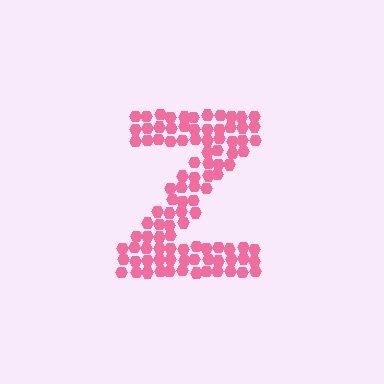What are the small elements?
The small elements are hexagons.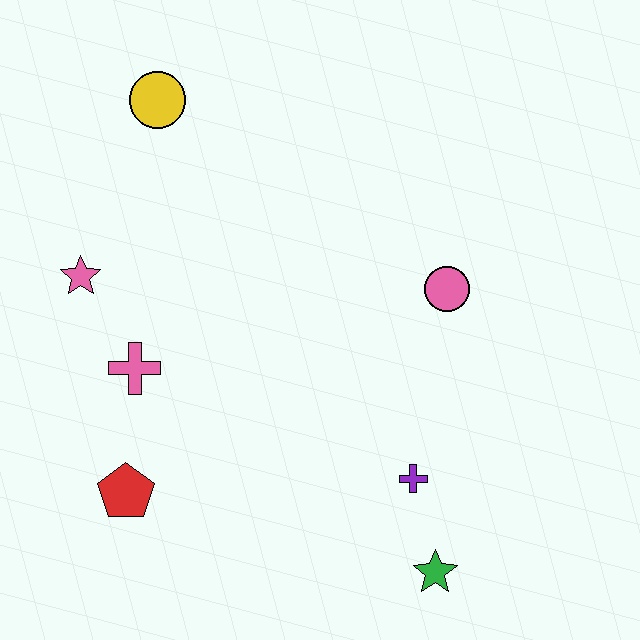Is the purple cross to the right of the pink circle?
No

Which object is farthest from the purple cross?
The yellow circle is farthest from the purple cross.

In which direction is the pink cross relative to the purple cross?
The pink cross is to the left of the purple cross.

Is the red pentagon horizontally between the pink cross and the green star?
No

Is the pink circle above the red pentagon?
Yes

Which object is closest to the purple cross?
The green star is closest to the purple cross.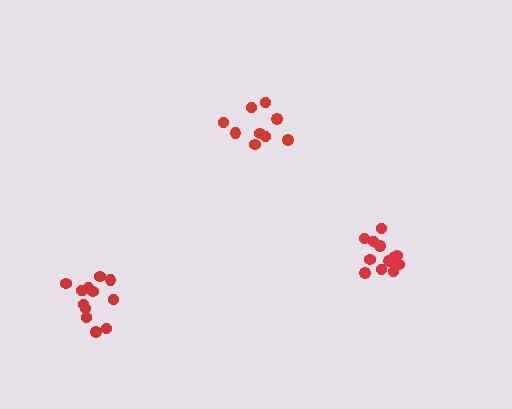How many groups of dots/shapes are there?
There are 3 groups.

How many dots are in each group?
Group 1: 13 dots, Group 2: 12 dots, Group 3: 9 dots (34 total).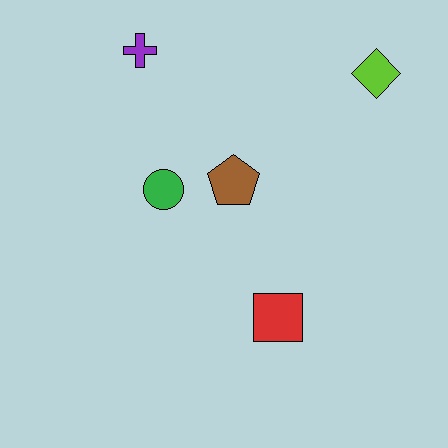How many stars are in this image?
There are no stars.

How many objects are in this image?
There are 5 objects.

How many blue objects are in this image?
There are no blue objects.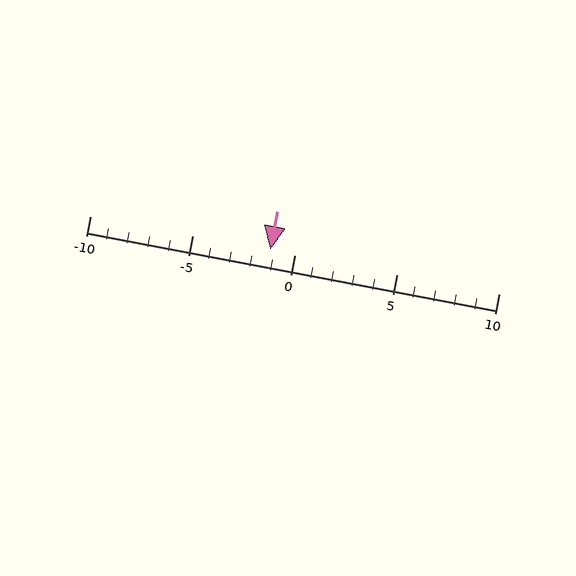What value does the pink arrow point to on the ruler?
The pink arrow points to approximately -1.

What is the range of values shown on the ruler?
The ruler shows values from -10 to 10.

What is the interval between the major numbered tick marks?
The major tick marks are spaced 5 units apart.